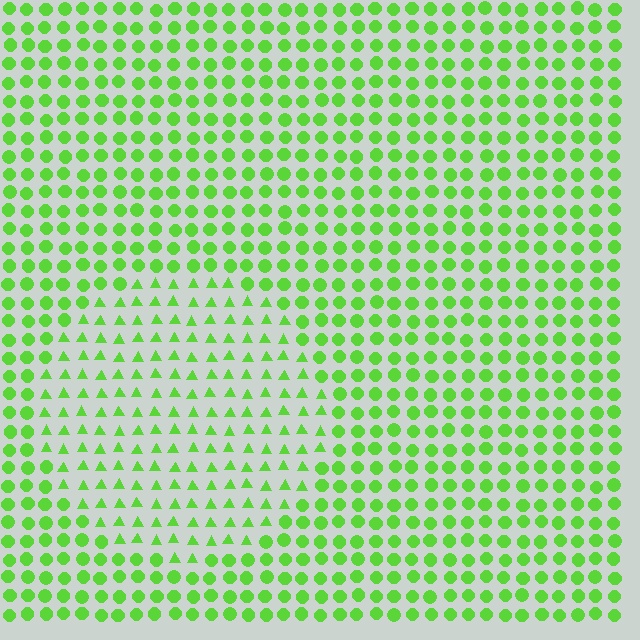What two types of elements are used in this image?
The image uses triangles inside the circle region and circles outside it.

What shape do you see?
I see a circle.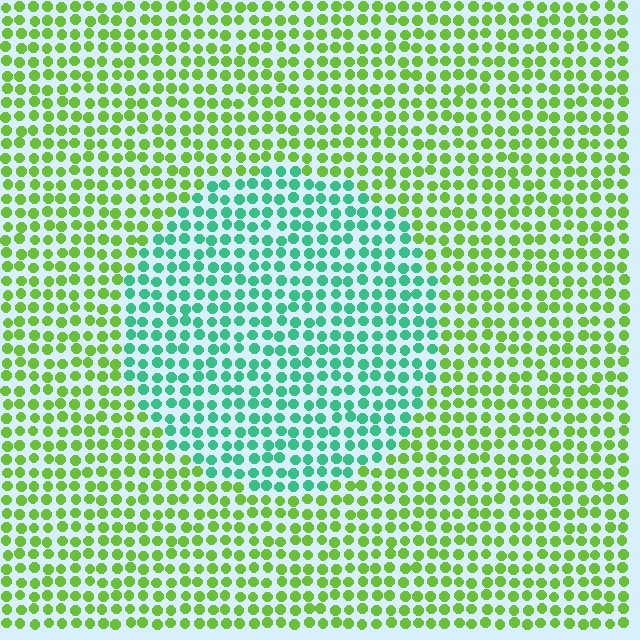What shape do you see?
I see a circle.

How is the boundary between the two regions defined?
The boundary is defined purely by a slight shift in hue (about 58 degrees). Spacing, size, and orientation are identical on both sides.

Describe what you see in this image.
The image is filled with small lime elements in a uniform arrangement. A circle-shaped region is visible where the elements are tinted to a slightly different hue, forming a subtle color boundary.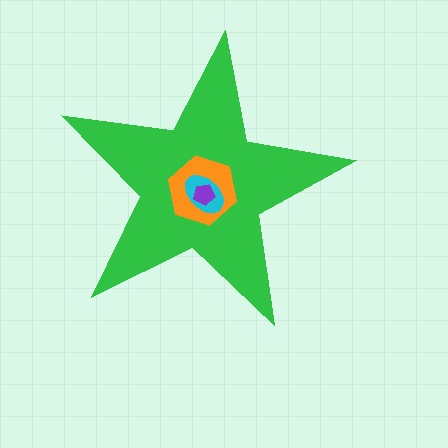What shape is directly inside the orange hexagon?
The cyan ellipse.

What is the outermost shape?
The green star.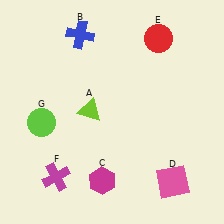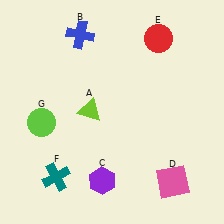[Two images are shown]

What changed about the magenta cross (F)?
In Image 1, F is magenta. In Image 2, it changed to teal.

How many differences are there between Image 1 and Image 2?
There are 2 differences between the two images.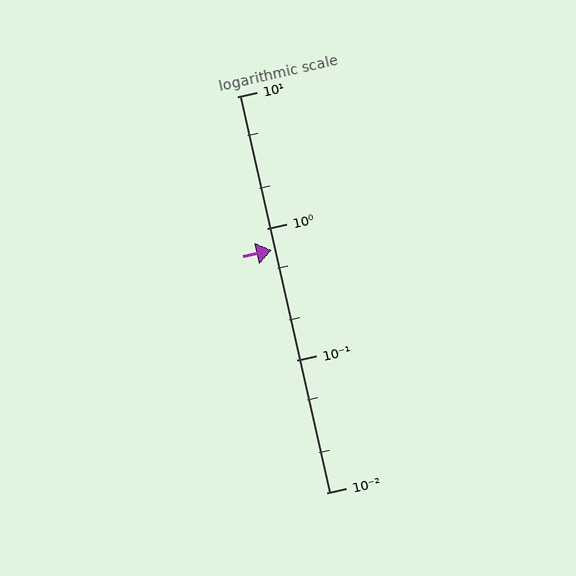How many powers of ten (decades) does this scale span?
The scale spans 3 decades, from 0.01 to 10.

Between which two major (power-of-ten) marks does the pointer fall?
The pointer is between 0.1 and 1.